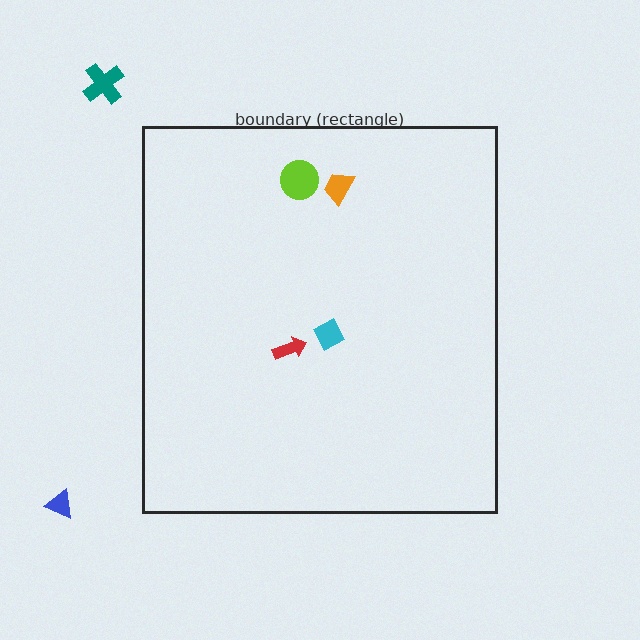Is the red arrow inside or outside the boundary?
Inside.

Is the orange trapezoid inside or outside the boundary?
Inside.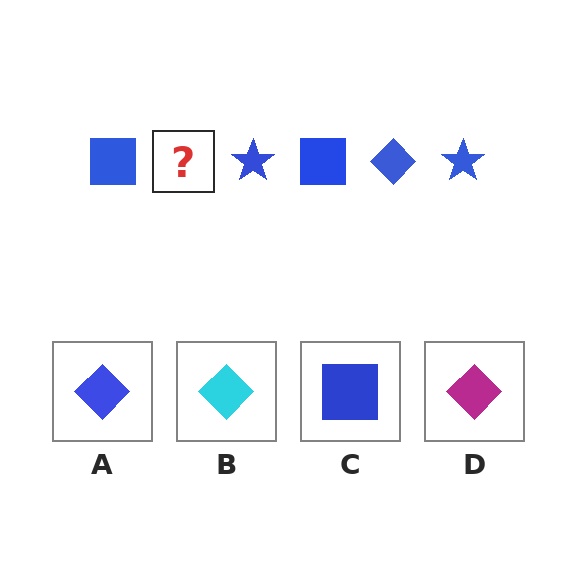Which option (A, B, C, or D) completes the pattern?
A.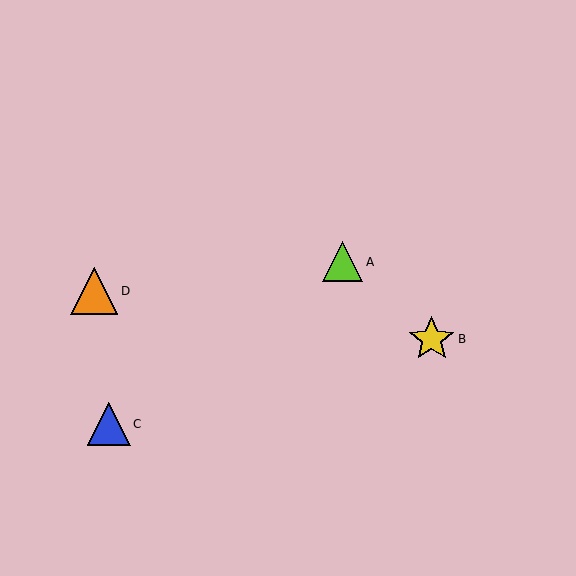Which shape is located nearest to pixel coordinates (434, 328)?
The yellow star (labeled B) at (432, 339) is nearest to that location.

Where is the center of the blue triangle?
The center of the blue triangle is at (109, 424).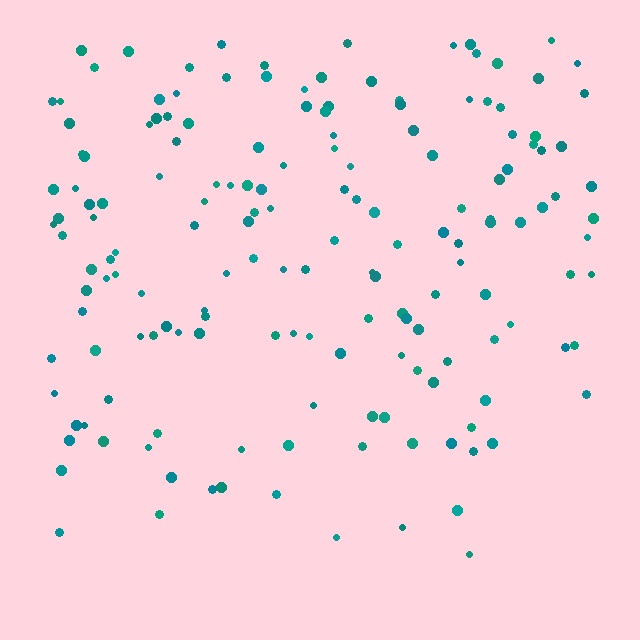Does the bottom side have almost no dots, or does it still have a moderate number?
Still a moderate number, just noticeably fewer than the top.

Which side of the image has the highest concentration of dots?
The top.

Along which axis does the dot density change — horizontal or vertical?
Vertical.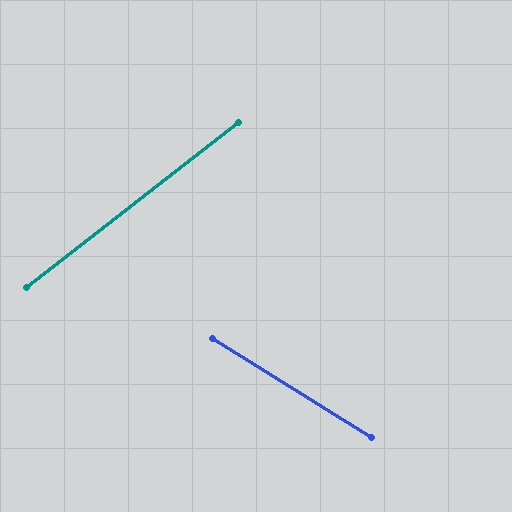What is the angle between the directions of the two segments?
Approximately 70 degrees.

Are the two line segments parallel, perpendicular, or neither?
Neither parallel nor perpendicular — they differ by about 70°.